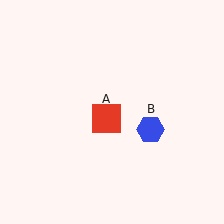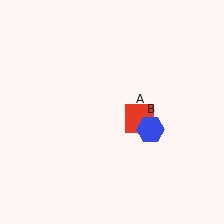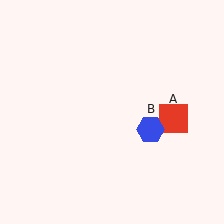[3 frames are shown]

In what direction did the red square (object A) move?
The red square (object A) moved right.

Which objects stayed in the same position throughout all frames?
Blue hexagon (object B) remained stationary.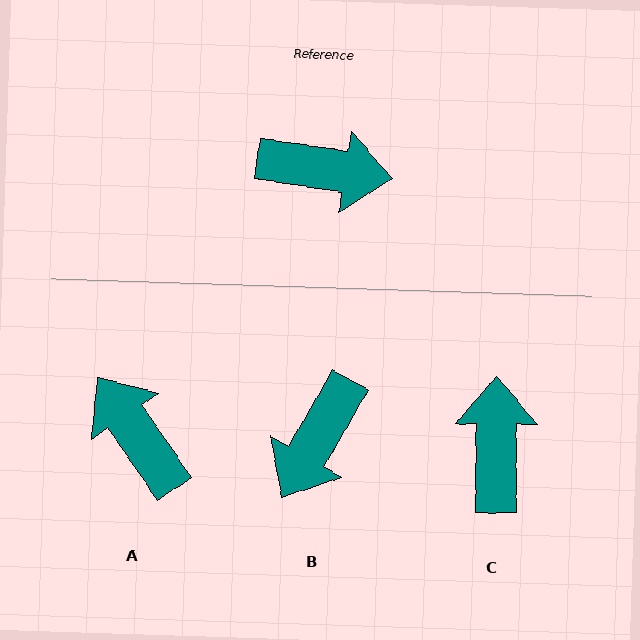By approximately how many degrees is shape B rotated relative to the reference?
Approximately 111 degrees clockwise.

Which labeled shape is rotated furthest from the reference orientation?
A, about 133 degrees away.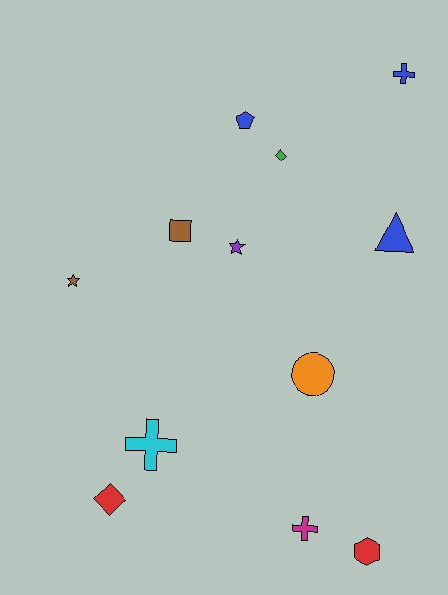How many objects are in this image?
There are 12 objects.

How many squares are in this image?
There is 1 square.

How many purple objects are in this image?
There is 1 purple object.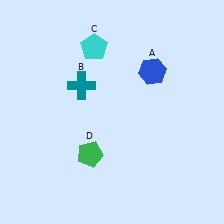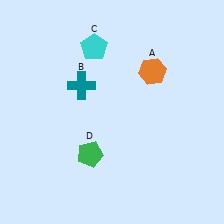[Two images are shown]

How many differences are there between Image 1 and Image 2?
There is 1 difference between the two images.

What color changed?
The hexagon (A) changed from blue in Image 1 to orange in Image 2.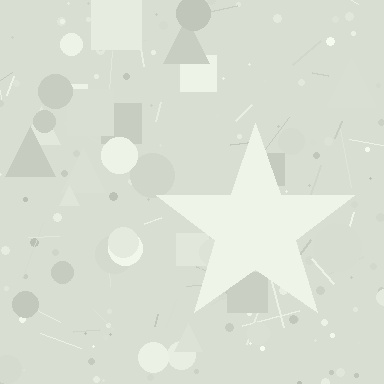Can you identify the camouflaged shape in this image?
The camouflaged shape is a star.